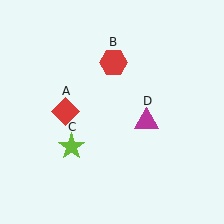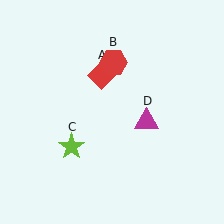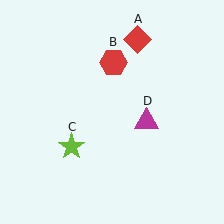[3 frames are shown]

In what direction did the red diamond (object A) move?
The red diamond (object A) moved up and to the right.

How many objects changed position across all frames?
1 object changed position: red diamond (object A).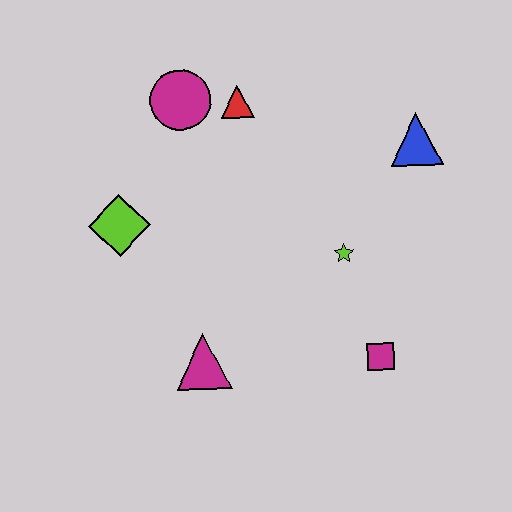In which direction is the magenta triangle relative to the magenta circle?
The magenta triangle is below the magenta circle.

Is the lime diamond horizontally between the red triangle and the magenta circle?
No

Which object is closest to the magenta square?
The lime star is closest to the magenta square.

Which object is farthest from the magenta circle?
The magenta square is farthest from the magenta circle.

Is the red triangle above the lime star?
Yes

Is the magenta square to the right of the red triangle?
Yes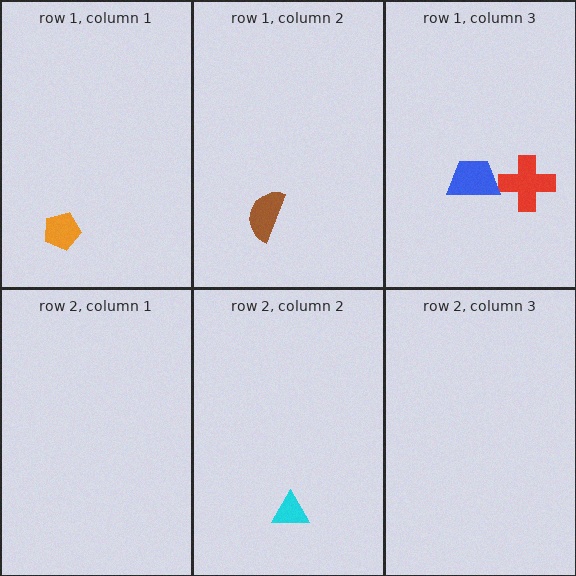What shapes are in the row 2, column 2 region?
The cyan triangle.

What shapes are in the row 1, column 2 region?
The brown semicircle.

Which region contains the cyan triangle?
The row 2, column 2 region.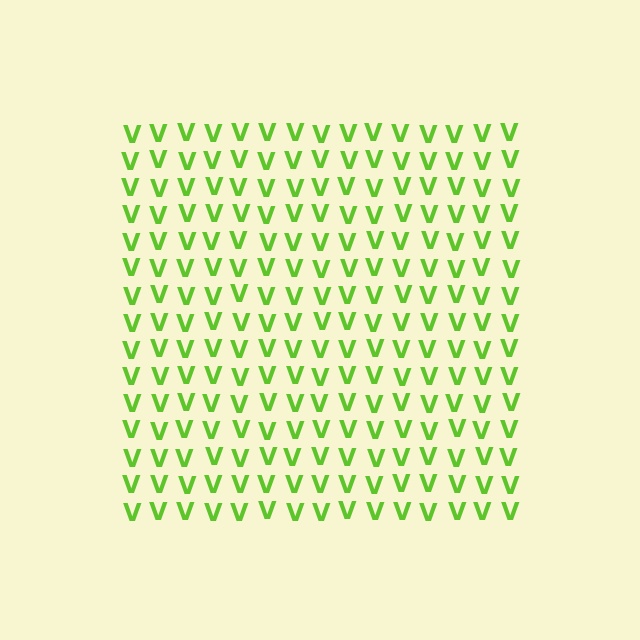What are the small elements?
The small elements are letter V's.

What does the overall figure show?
The overall figure shows a square.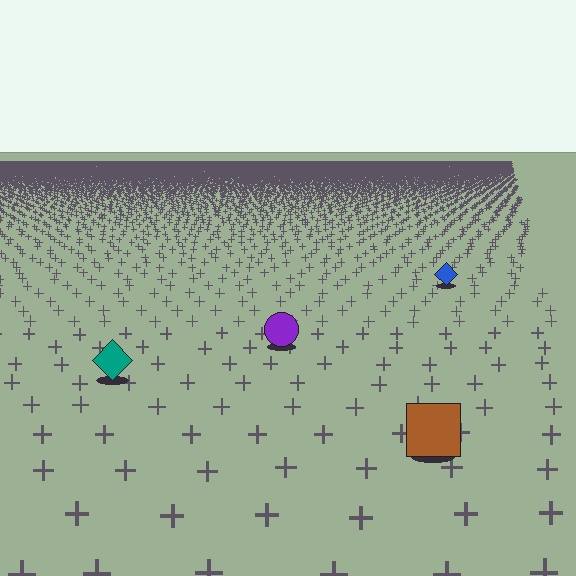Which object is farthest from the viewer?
The blue diamond is farthest from the viewer. It appears smaller and the ground texture around it is denser.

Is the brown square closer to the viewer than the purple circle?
Yes. The brown square is closer — you can tell from the texture gradient: the ground texture is coarser near it.